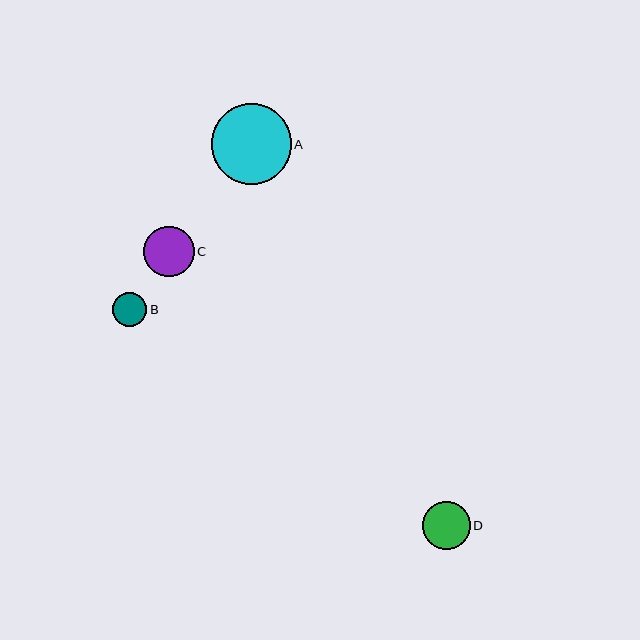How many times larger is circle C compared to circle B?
Circle C is approximately 1.5 times the size of circle B.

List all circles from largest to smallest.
From largest to smallest: A, C, D, B.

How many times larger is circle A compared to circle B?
Circle A is approximately 2.4 times the size of circle B.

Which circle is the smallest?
Circle B is the smallest with a size of approximately 34 pixels.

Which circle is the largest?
Circle A is the largest with a size of approximately 80 pixels.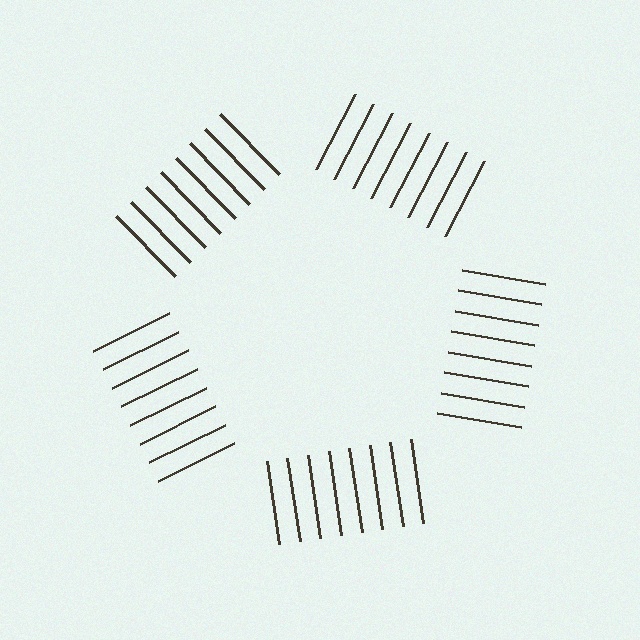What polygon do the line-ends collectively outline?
An illusory pentagon — the line segments terminate on its edges but no continuous stroke is drawn.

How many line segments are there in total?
40 — 8 along each of the 5 edges.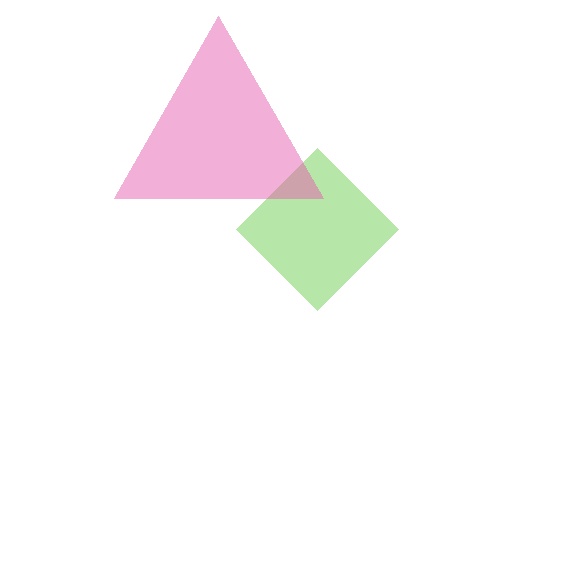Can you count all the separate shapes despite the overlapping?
Yes, there are 2 separate shapes.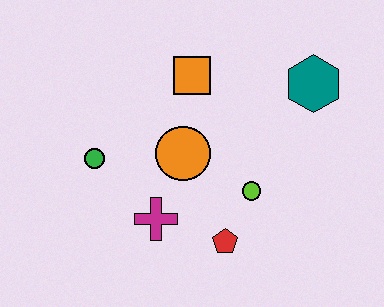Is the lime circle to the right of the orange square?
Yes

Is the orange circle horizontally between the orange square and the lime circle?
No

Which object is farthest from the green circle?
The teal hexagon is farthest from the green circle.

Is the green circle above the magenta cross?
Yes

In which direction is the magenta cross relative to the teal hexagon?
The magenta cross is to the left of the teal hexagon.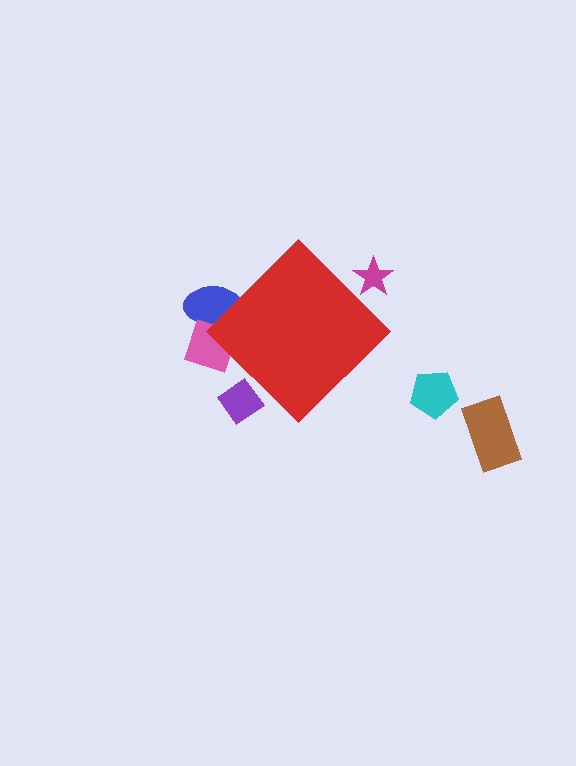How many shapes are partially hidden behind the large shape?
4 shapes are partially hidden.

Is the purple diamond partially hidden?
Yes, the purple diamond is partially hidden behind the red diamond.